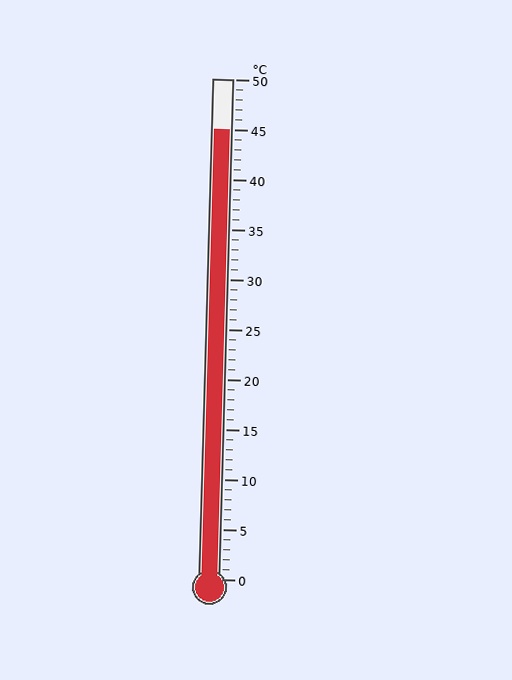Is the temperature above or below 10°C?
The temperature is above 10°C.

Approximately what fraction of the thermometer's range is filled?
The thermometer is filled to approximately 90% of its range.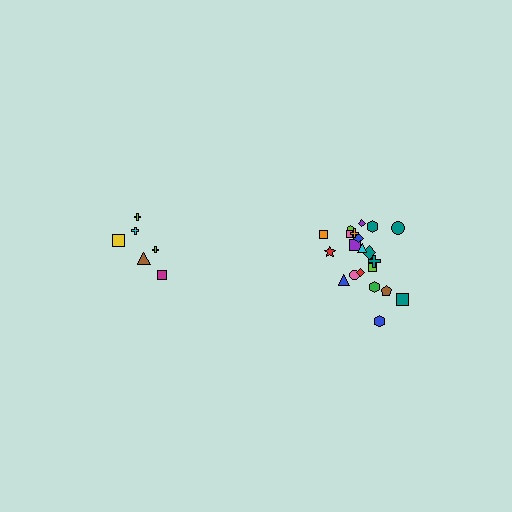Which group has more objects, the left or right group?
The right group.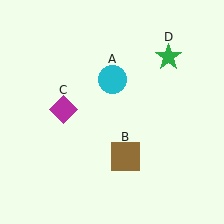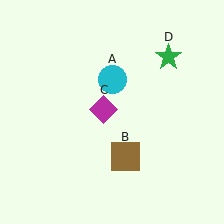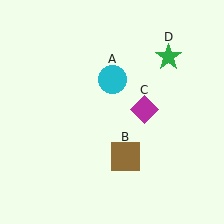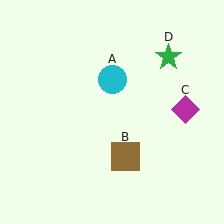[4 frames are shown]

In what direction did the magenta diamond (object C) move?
The magenta diamond (object C) moved right.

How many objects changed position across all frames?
1 object changed position: magenta diamond (object C).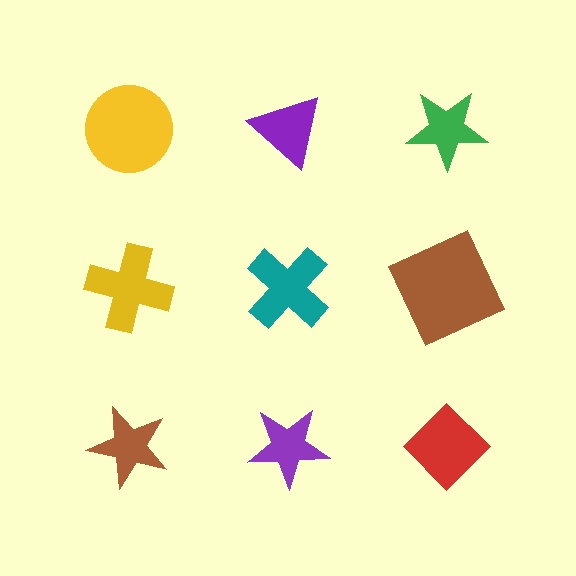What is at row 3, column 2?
A purple star.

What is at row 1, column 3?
A green star.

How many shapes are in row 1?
3 shapes.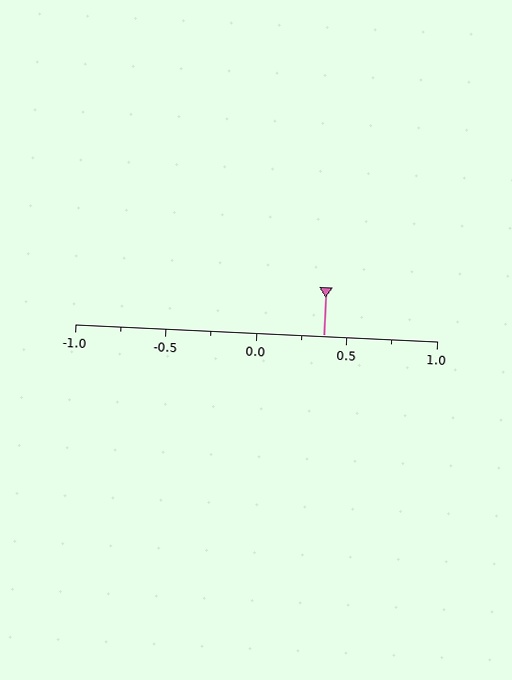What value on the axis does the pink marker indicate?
The marker indicates approximately 0.38.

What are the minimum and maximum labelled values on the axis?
The axis runs from -1.0 to 1.0.